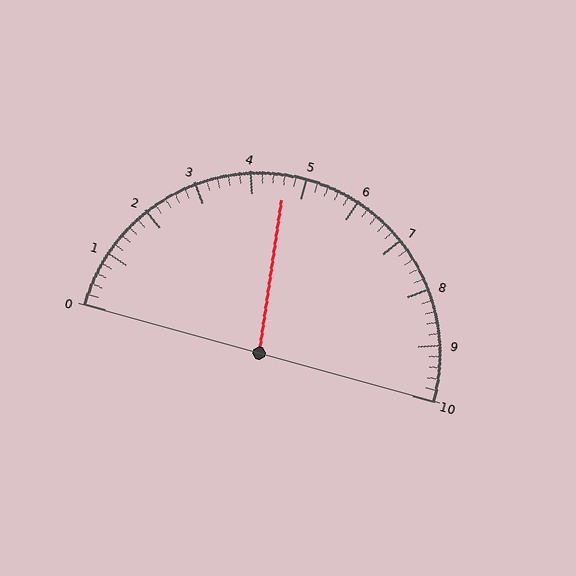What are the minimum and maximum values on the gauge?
The gauge ranges from 0 to 10.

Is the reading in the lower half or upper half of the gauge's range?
The reading is in the lower half of the range (0 to 10).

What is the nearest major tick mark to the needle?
The nearest major tick mark is 5.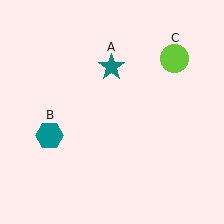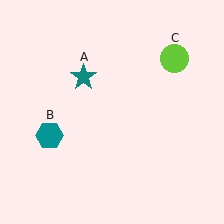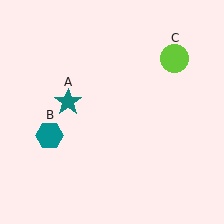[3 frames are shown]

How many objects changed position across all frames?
1 object changed position: teal star (object A).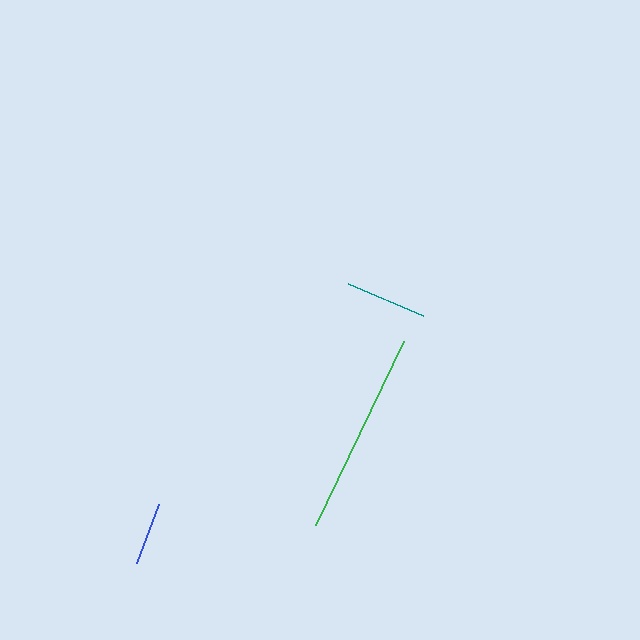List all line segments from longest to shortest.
From longest to shortest: green, teal, blue.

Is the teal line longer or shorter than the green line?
The green line is longer than the teal line.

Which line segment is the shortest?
The blue line is the shortest at approximately 64 pixels.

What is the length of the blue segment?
The blue segment is approximately 64 pixels long.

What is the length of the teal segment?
The teal segment is approximately 81 pixels long.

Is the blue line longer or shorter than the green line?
The green line is longer than the blue line.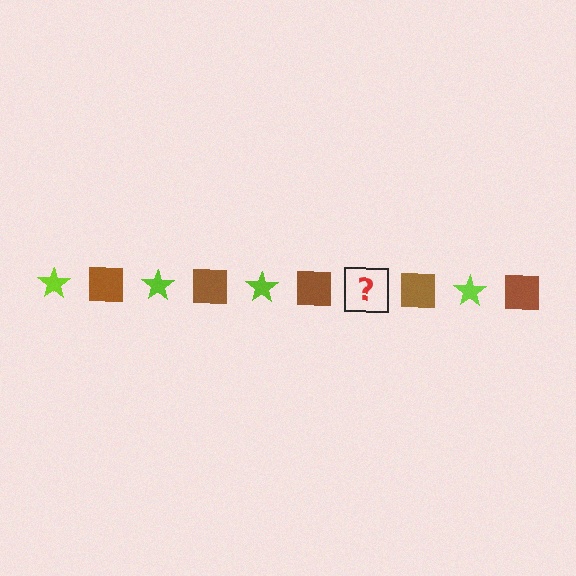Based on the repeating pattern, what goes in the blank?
The blank should be a lime star.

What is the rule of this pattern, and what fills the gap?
The rule is that the pattern alternates between lime star and brown square. The gap should be filled with a lime star.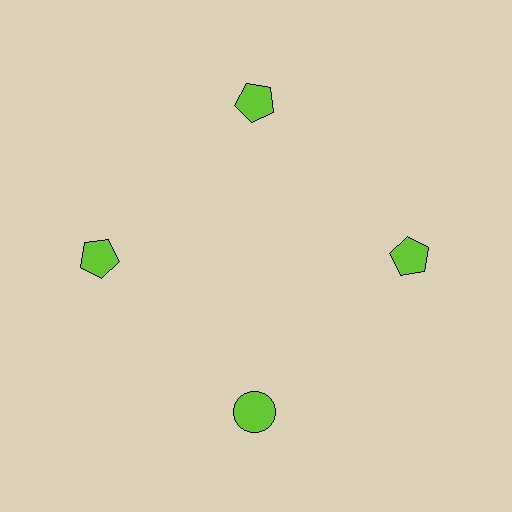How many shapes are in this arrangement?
There are 4 shapes arranged in a ring pattern.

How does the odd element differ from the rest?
It has a different shape: circle instead of pentagon.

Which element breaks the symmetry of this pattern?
The lime circle at roughly the 6 o'clock position breaks the symmetry. All other shapes are lime pentagons.